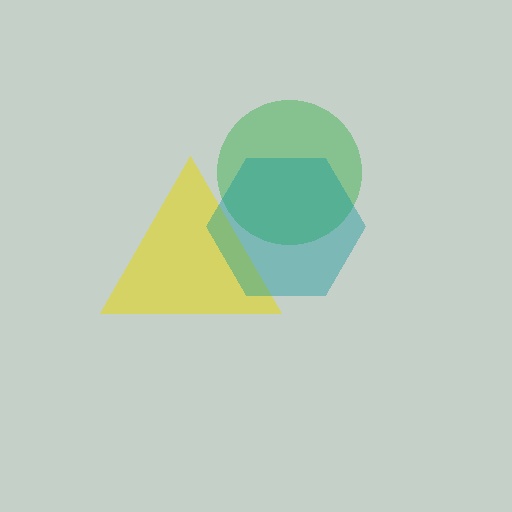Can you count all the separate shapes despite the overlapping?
Yes, there are 3 separate shapes.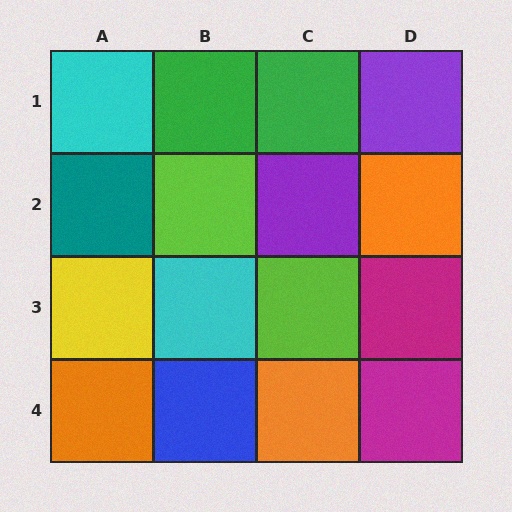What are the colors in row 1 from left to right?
Cyan, green, green, purple.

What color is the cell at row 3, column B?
Cyan.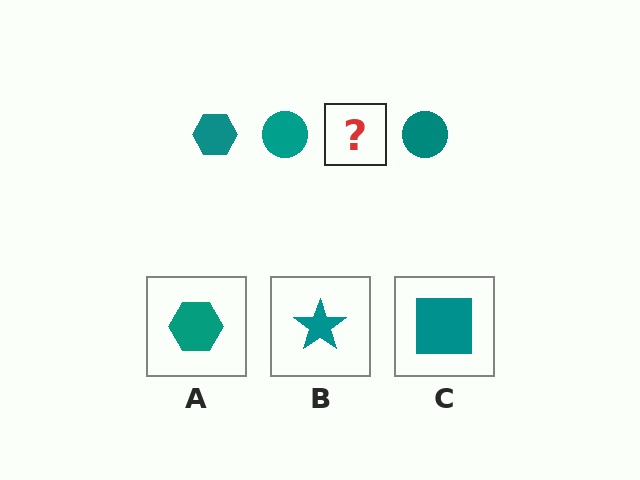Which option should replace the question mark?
Option A.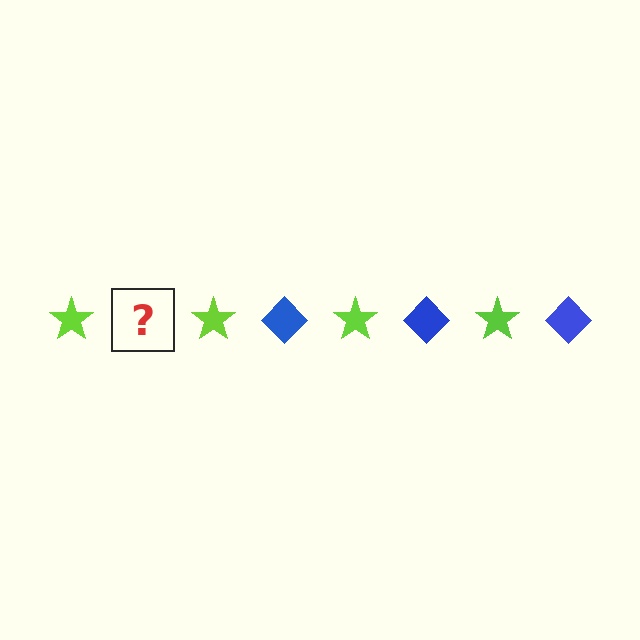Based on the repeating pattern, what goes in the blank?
The blank should be a blue diamond.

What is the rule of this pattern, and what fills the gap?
The rule is that the pattern alternates between lime star and blue diamond. The gap should be filled with a blue diamond.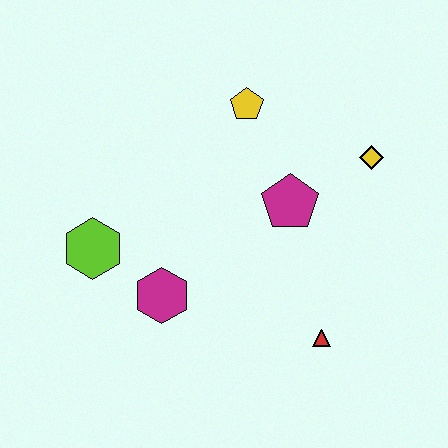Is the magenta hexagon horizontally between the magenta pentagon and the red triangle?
No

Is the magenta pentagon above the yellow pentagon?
No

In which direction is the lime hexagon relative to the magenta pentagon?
The lime hexagon is to the left of the magenta pentagon.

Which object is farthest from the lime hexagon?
The yellow diamond is farthest from the lime hexagon.